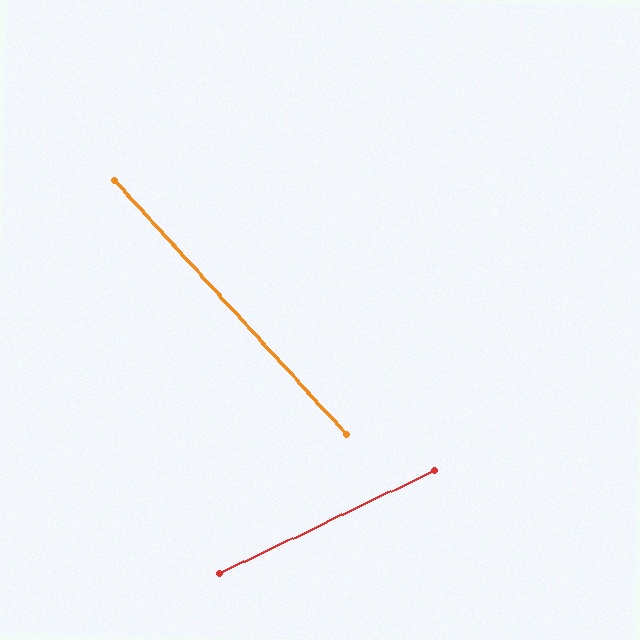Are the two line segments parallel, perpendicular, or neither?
Neither parallel nor perpendicular — they differ by about 73°.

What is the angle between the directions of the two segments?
Approximately 73 degrees.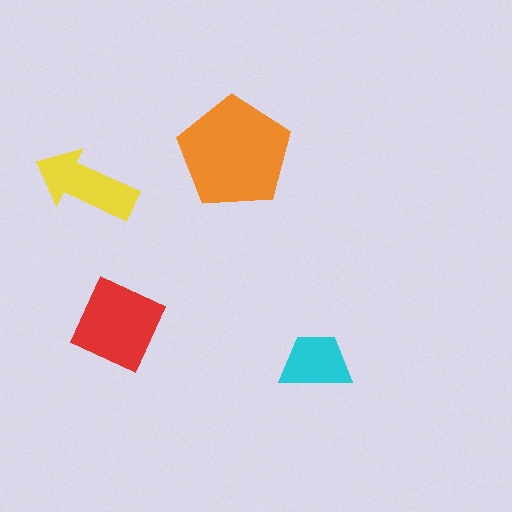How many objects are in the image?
There are 4 objects in the image.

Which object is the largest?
The orange pentagon.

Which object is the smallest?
The cyan trapezoid.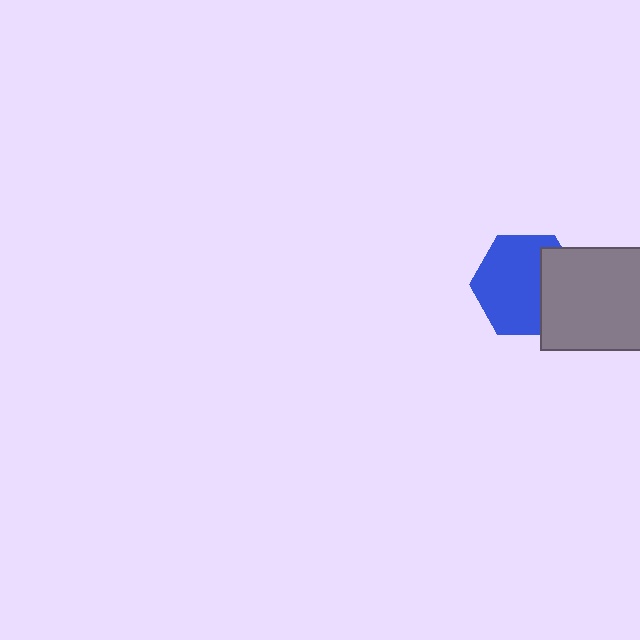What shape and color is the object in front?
The object in front is a gray rectangle.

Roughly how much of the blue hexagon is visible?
Most of it is visible (roughly 68%).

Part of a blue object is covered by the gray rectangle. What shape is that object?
It is a hexagon.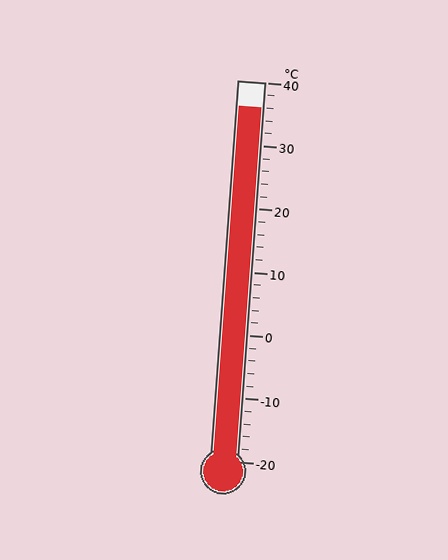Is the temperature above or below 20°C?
The temperature is above 20°C.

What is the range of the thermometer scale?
The thermometer scale ranges from -20°C to 40°C.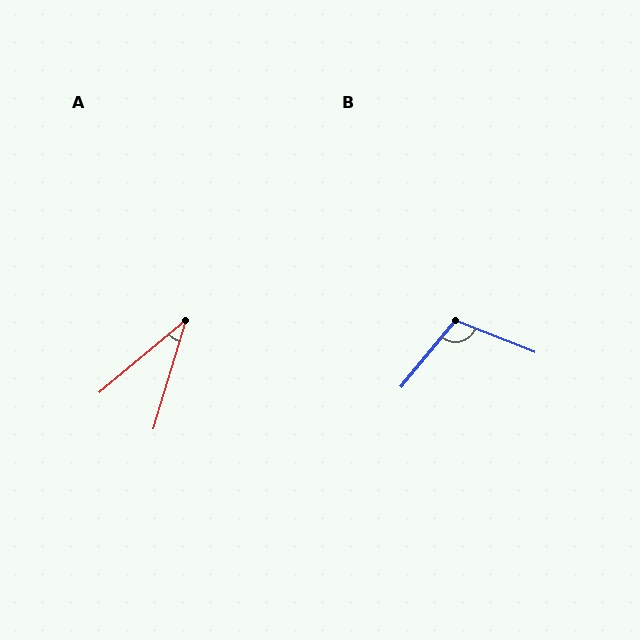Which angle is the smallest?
A, at approximately 33 degrees.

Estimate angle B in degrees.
Approximately 108 degrees.